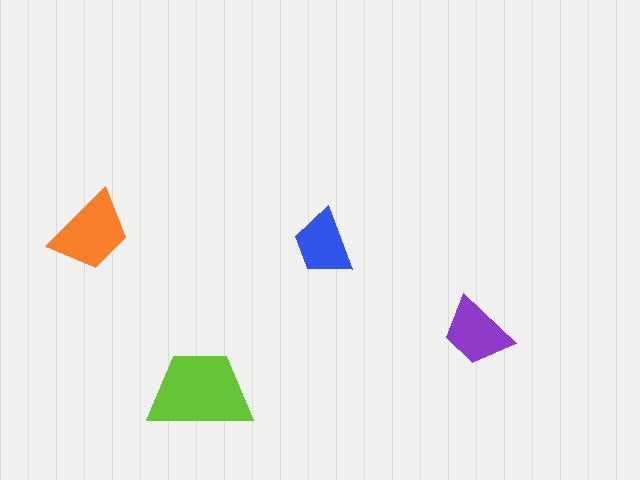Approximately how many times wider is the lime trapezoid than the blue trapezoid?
About 1.5 times wider.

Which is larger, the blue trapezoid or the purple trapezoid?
The purple one.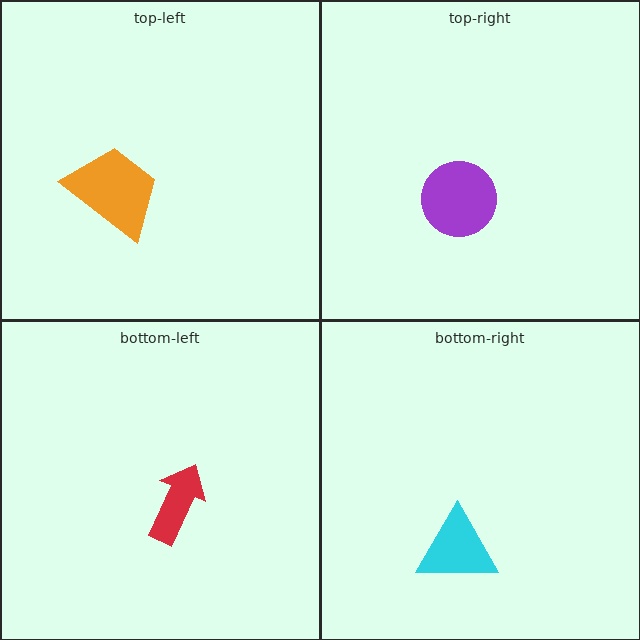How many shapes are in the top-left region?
1.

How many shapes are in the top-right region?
1.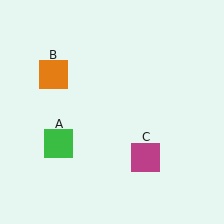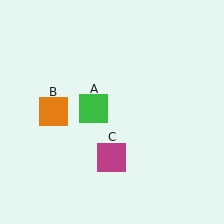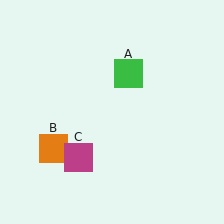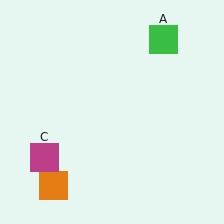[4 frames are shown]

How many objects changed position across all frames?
3 objects changed position: green square (object A), orange square (object B), magenta square (object C).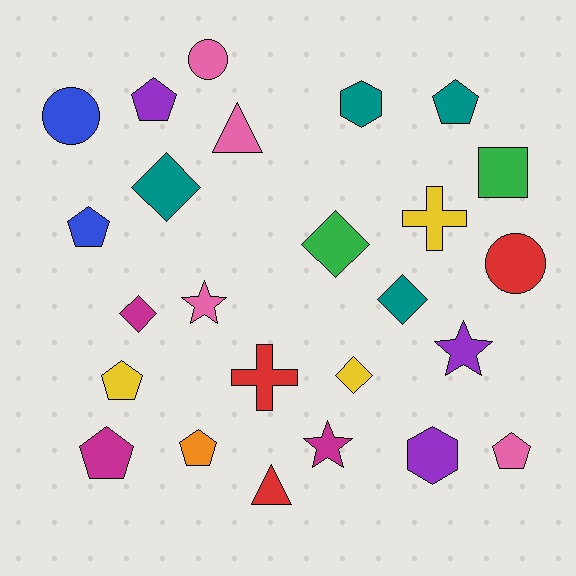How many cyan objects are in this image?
There are no cyan objects.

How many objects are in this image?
There are 25 objects.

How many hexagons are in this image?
There are 2 hexagons.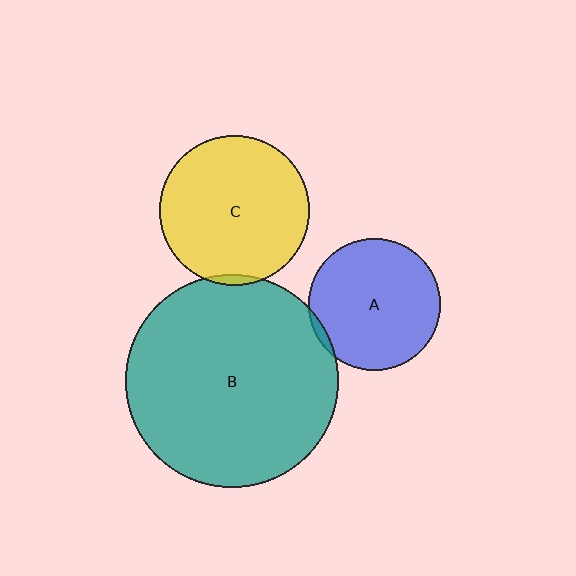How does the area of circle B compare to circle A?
Approximately 2.6 times.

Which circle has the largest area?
Circle B (teal).